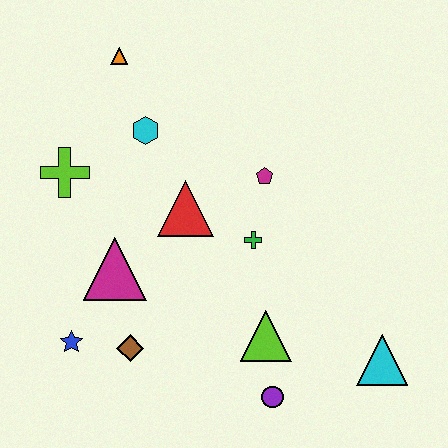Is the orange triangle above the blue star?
Yes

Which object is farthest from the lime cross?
The cyan triangle is farthest from the lime cross.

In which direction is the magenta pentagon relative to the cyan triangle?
The magenta pentagon is above the cyan triangle.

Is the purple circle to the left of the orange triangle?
No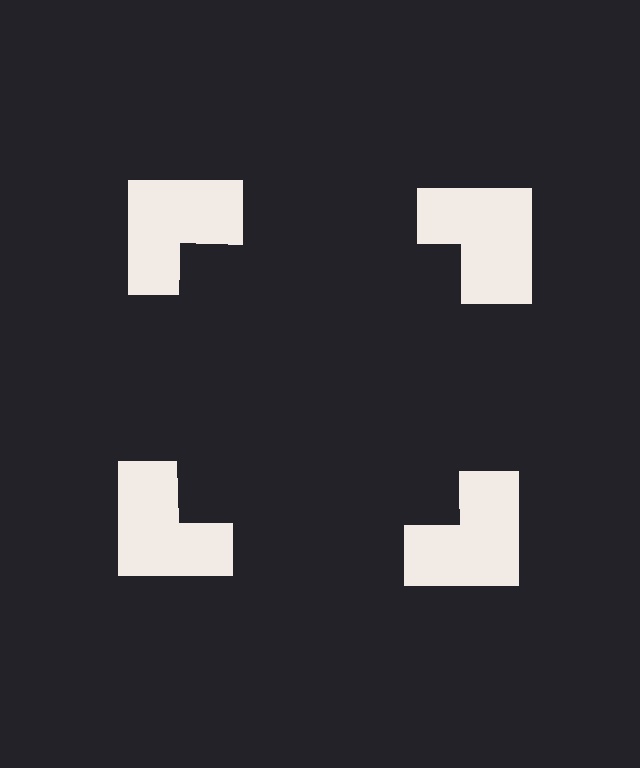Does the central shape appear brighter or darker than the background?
It typically appears slightly darker than the background, even though no actual brightness change is drawn.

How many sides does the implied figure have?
4 sides.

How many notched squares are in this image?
There are 4 — one at each vertex of the illusory square.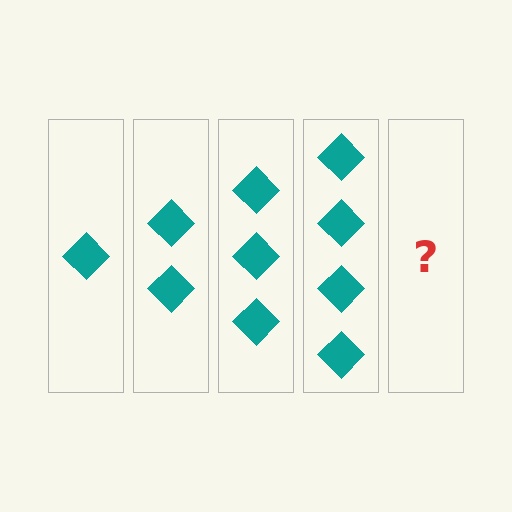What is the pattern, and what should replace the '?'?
The pattern is that each step adds one more diamond. The '?' should be 5 diamonds.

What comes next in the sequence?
The next element should be 5 diamonds.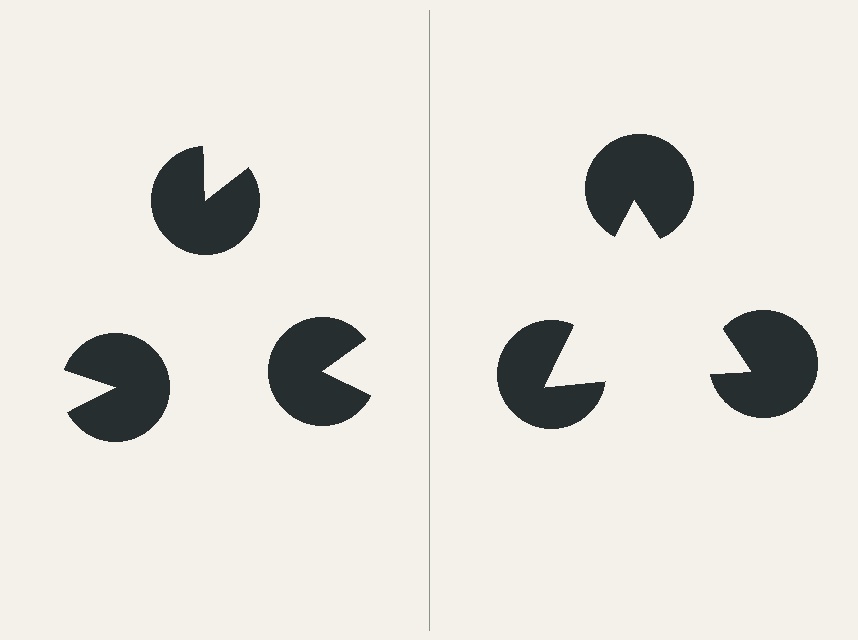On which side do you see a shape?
An illusory triangle appears on the right side. On the left side the wedge cuts are rotated, so no coherent shape forms.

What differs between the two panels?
The pac-man discs are positioned identically on both sides; only the wedge orientations differ. On the right they align to a triangle; on the left they are misaligned.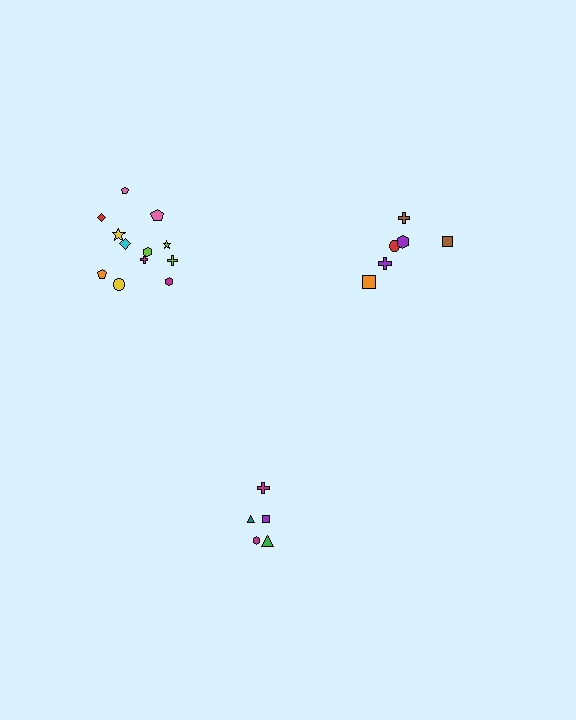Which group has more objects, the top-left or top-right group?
The top-left group.